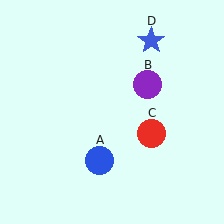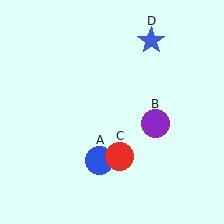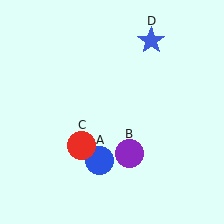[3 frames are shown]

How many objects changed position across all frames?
2 objects changed position: purple circle (object B), red circle (object C).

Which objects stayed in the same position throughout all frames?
Blue circle (object A) and blue star (object D) remained stationary.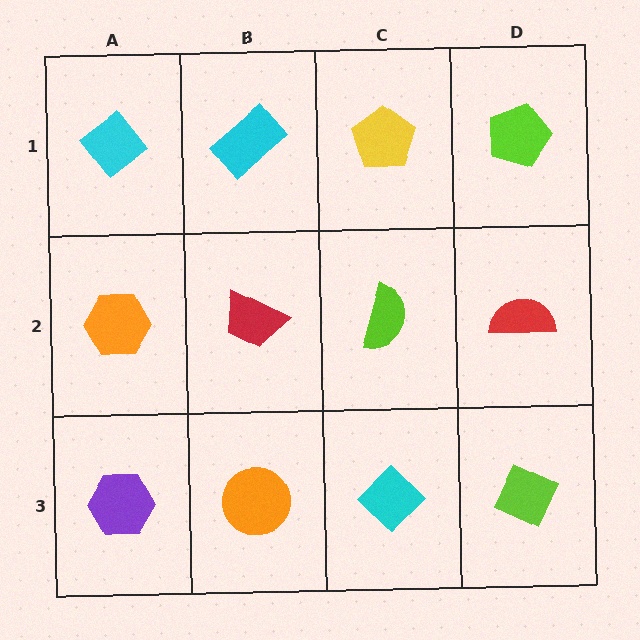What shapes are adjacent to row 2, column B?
A cyan rectangle (row 1, column B), an orange circle (row 3, column B), an orange hexagon (row 2, column A), a lime semicircle (row 2, column C).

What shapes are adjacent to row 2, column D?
A lime pentagon (row 1, column D), a lime diamond (row 3, column D), a lime semicircle (row 2, column C).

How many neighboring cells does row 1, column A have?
2.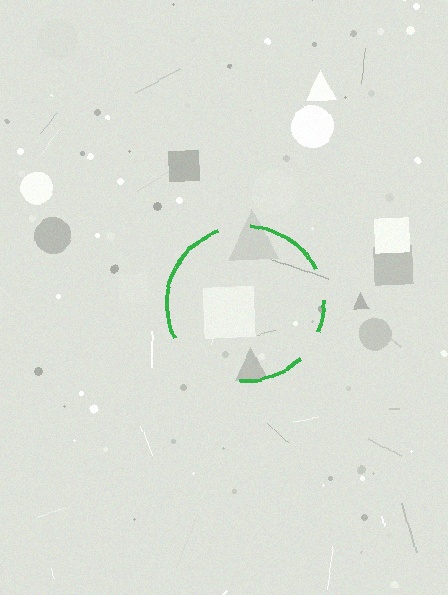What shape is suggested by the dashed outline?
The dashed outline suggests a circle.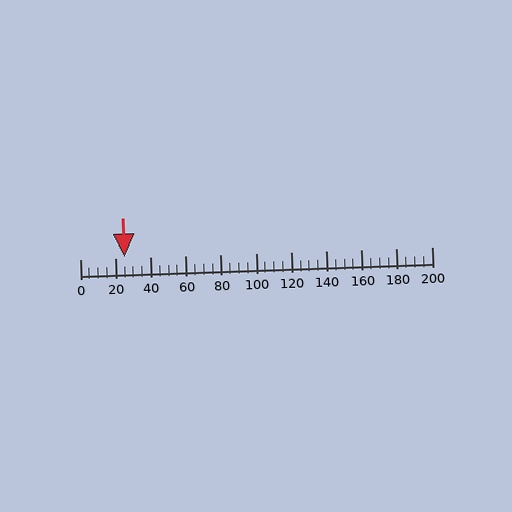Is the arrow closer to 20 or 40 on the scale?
The arrow is closer to 20.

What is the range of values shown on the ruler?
The ruler shows values from 0 to 200.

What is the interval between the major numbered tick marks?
The major tick marks are spaced 20 units apart.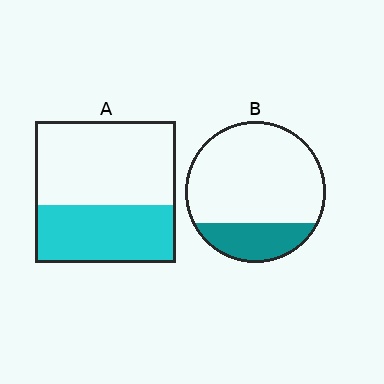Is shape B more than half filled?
No.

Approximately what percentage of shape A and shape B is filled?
A is approximately 40% and B is approximately 25%.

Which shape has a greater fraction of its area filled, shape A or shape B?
Shape A.